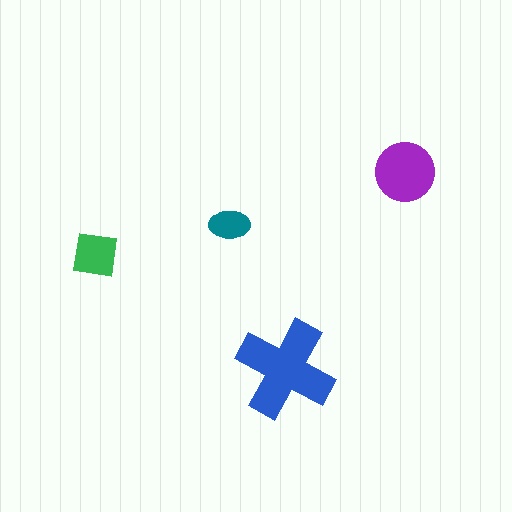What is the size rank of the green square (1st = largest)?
3rd.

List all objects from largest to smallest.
The blue cross, the purple circle, the green square, the teal ellipse.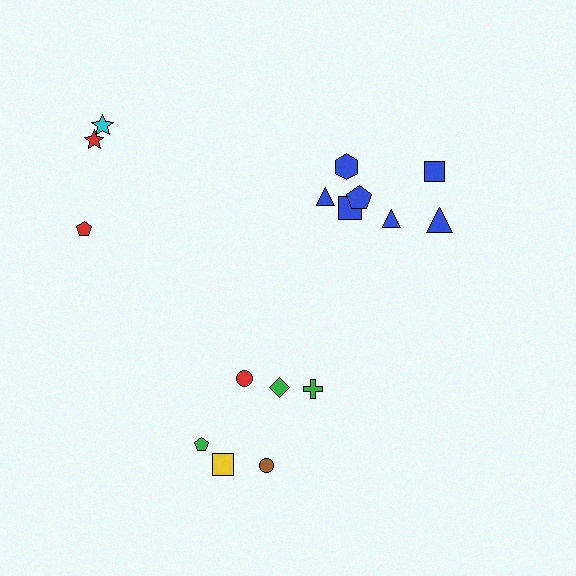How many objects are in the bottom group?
There are 6 objects.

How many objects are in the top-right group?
There are 7 objects.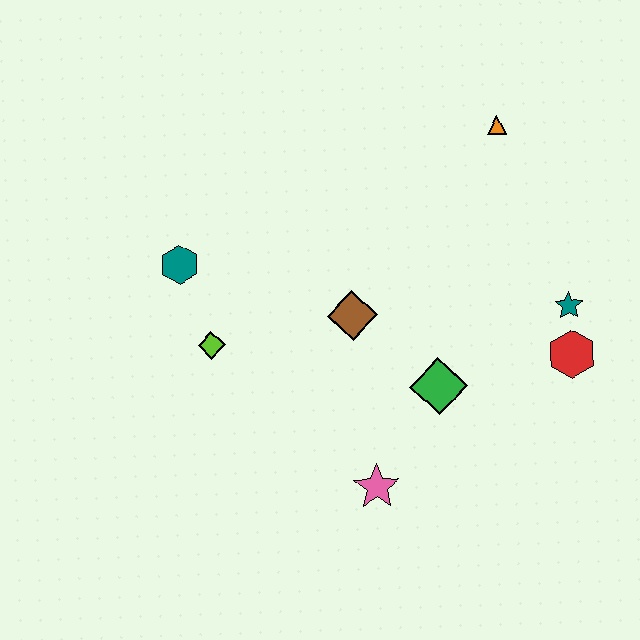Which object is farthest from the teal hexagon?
The red hexagon is farthest from the teal hexagon.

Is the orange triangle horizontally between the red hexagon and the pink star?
Yes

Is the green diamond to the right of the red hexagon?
No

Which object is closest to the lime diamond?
The teal hexagon is closest to the lime diamond.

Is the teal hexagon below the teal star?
No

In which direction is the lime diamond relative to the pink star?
The lime diamond is to the left of the pink star.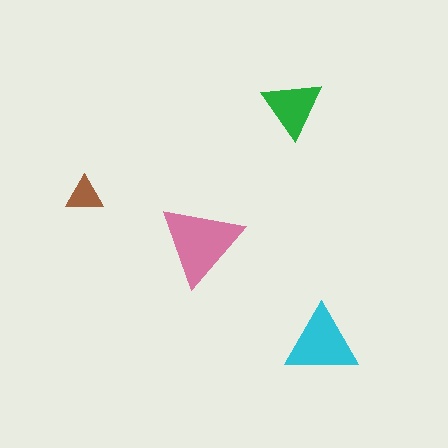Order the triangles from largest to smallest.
the pink one, the cyan one, the green one, the brown one.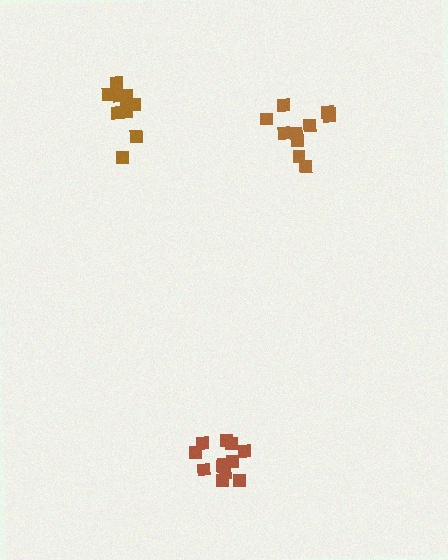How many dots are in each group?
Group 1: 11 dots, Group 2: 11 dots, Group 3: 12 dots (34 total).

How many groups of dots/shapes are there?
There are 3 groups.